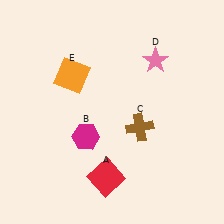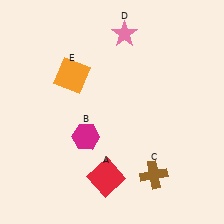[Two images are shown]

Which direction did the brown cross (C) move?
The brown cross (C) moved down.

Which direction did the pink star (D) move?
The pink star (D) moved left.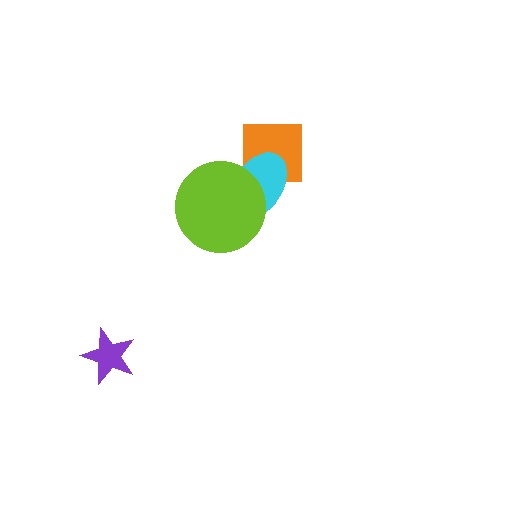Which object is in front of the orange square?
The cyan ellipse is in front of the orange square.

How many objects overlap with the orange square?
1 object overlaps with the orange square.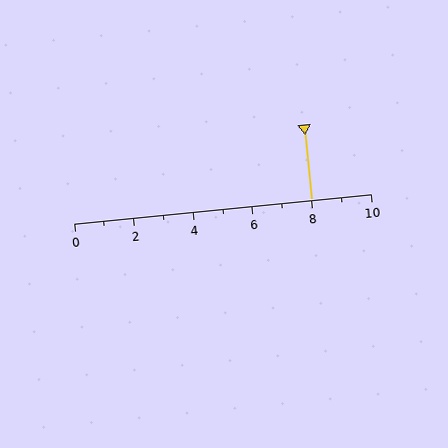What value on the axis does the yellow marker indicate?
The marker indicates approximately 8.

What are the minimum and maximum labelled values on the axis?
The axis runs from 0 to 10.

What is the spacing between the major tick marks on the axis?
The major ticks are spaced 2 apart.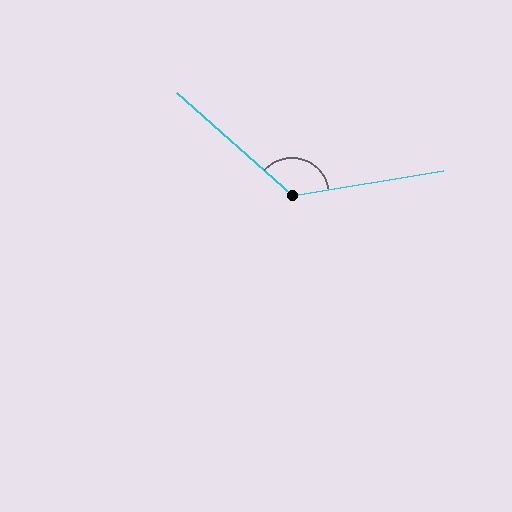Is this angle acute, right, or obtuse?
It is obtuse.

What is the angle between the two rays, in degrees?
Approximately 129 degrees.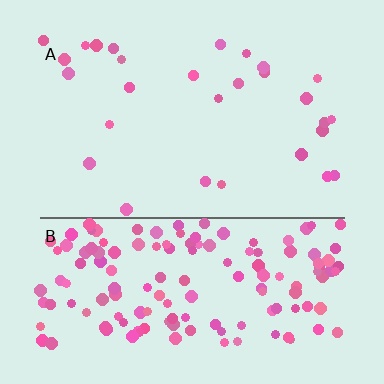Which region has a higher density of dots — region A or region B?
B (the bottom).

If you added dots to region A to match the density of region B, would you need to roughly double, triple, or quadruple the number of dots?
Approximately quadruple.